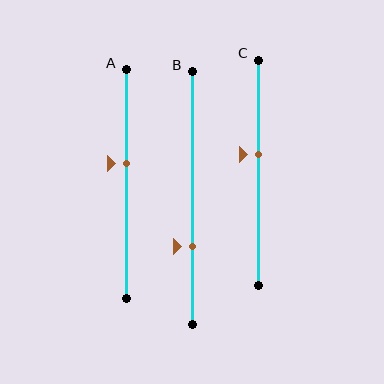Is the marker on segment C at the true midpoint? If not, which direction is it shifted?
No, the marker on segment C is shifted upward by about 8% of the segment length.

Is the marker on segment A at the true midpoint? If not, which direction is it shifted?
No, the marker on segment A is shifted upward by about 9% of the segment length.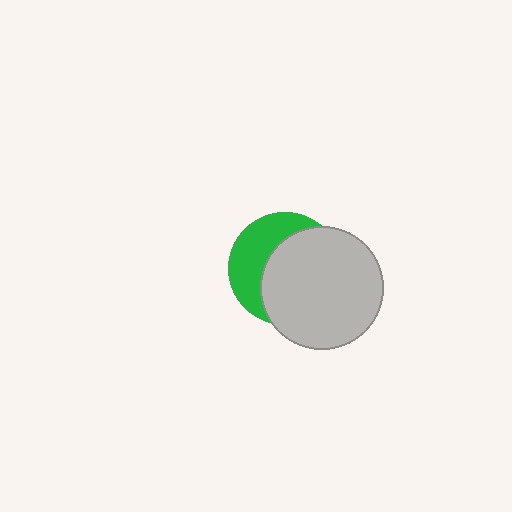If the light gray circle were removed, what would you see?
You would see the complete green circle.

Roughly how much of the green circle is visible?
A small part of it is visible (roughly 39%).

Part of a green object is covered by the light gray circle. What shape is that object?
It is a circle.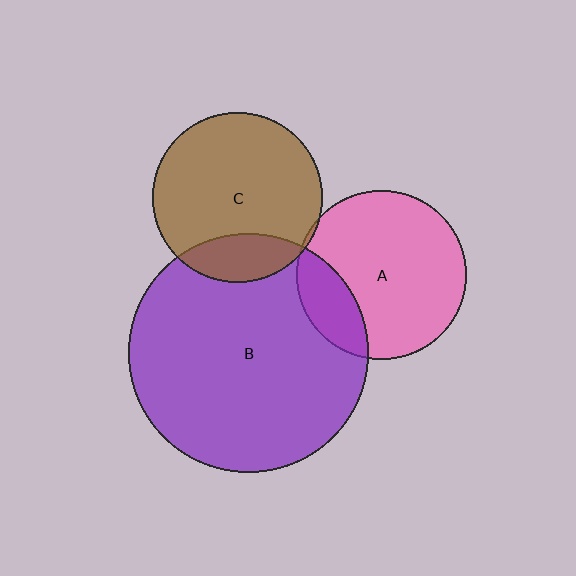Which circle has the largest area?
Circle B (purple).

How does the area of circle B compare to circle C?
Approximately 2.0 times.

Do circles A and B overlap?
Yes.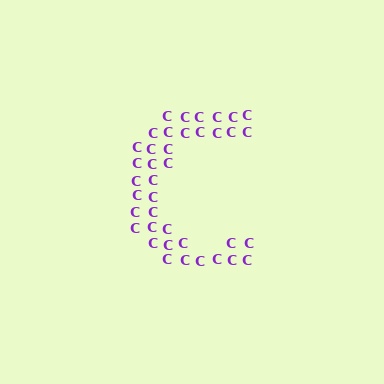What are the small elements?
The small elements are letter C's.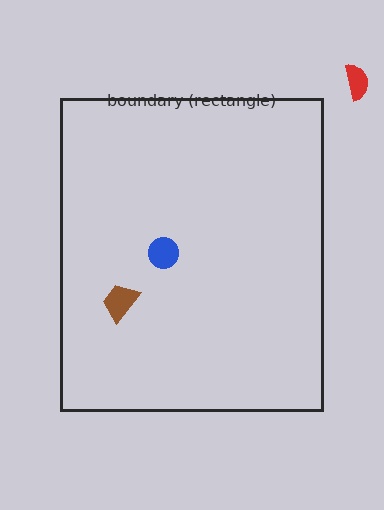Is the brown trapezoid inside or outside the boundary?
Inside.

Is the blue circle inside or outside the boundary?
Inside.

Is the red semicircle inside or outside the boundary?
Outside.